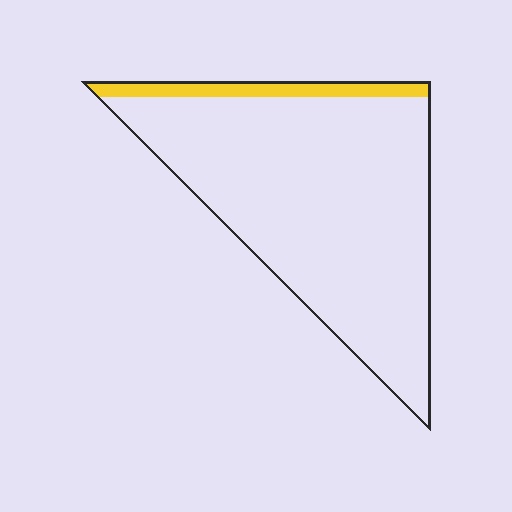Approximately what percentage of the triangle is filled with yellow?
Approximately 10%.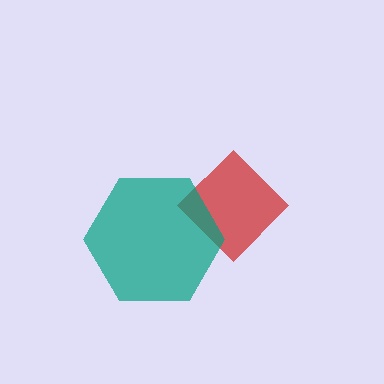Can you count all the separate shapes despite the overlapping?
Yes, there are 2 separate shapes.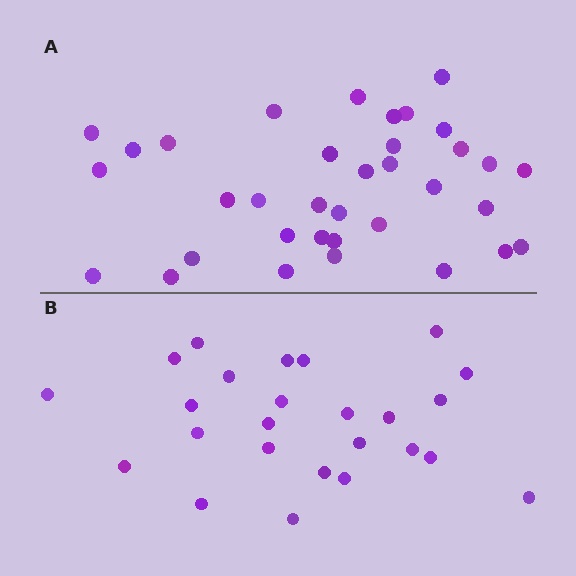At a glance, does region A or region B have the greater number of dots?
Region A (the top region) has more dots.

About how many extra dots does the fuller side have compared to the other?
Region A has roughly 10 or so more dots than region B.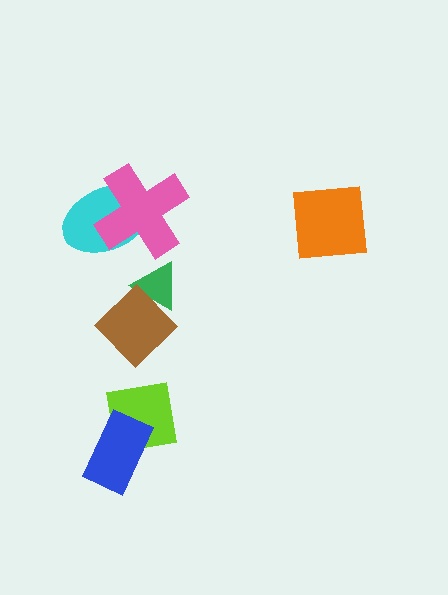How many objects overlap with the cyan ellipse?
1 object overlaps with the cyan ellipse.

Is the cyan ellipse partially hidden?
Yes, it is partially covered by another shape.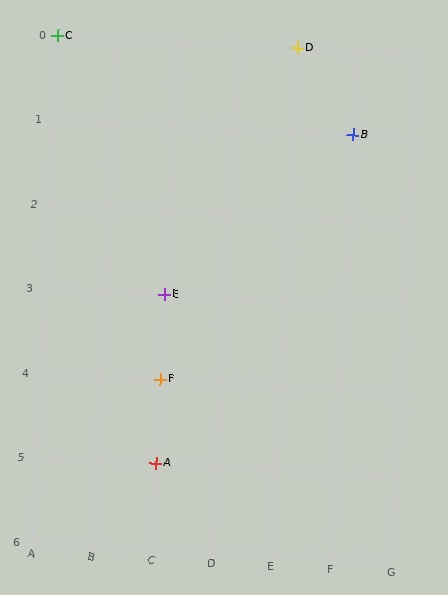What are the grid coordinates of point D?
Point D is at grid coordinates (E, 0).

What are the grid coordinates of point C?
Point C is at grid coordinates (A, 0).